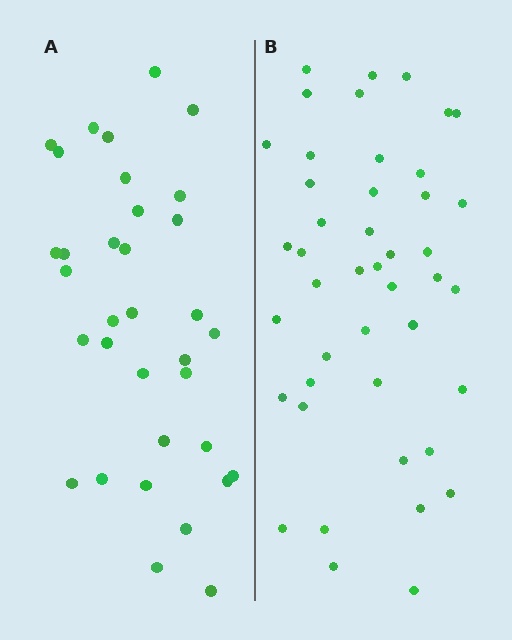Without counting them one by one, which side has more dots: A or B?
Region B (the right region) has more dots.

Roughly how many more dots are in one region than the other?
Region B has roughly 10 or so more dots than region A.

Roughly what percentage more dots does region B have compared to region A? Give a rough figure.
About 30% more.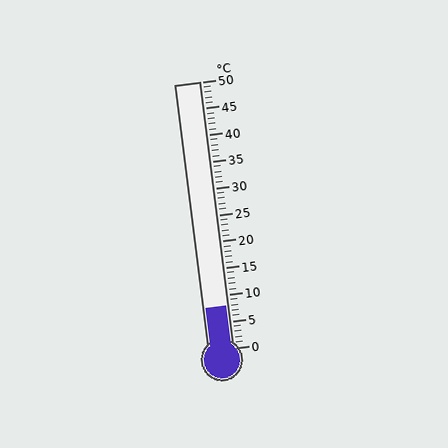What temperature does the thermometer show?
The thermometer shows approximately 8°C.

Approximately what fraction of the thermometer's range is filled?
The thermometer is filled to approximately 15% of its range.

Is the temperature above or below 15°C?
The temperature is below 15°C.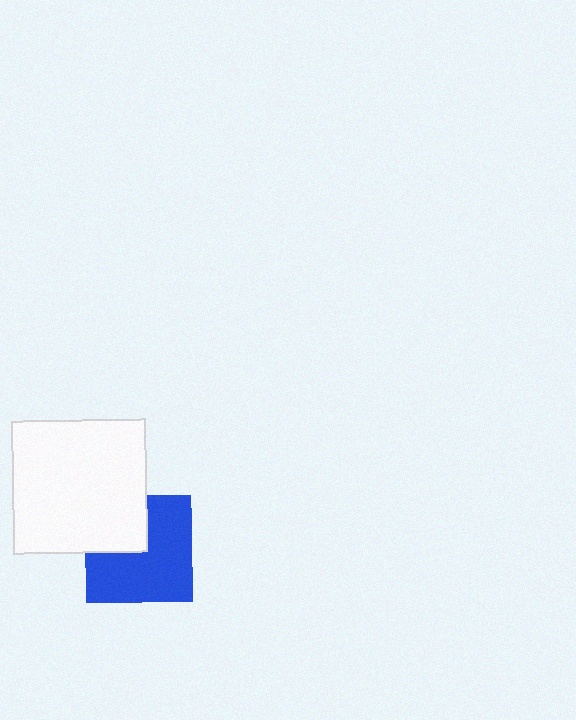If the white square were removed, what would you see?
You would see the complete blue square.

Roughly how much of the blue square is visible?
Most of it is visible (roughly 69%).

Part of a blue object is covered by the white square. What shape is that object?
It is a square.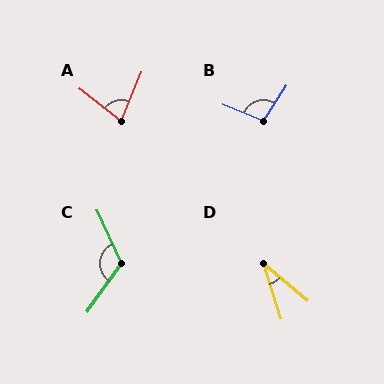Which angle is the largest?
C, at approximately 120 degrees.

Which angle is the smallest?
D, at approximately 32 degrees.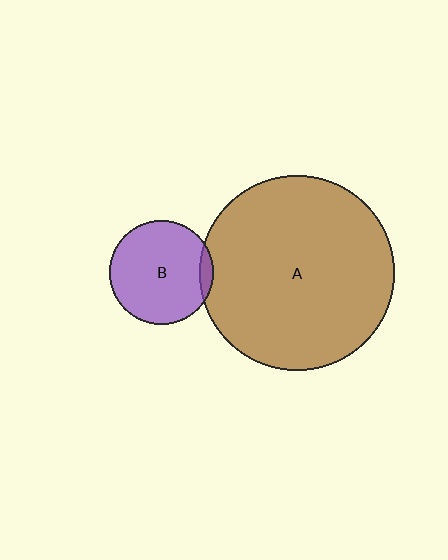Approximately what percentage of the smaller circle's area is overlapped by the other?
Approximately 5%.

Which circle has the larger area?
Circle A (brown).